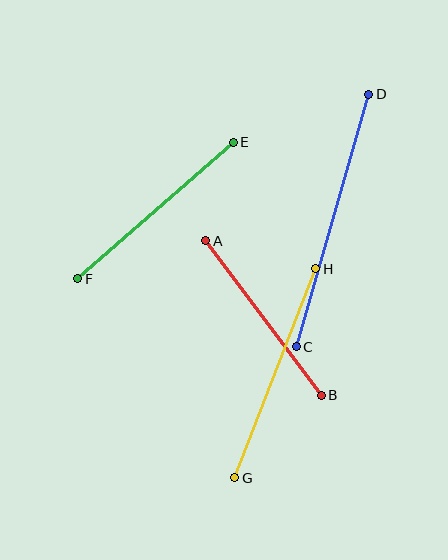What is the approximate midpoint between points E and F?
The midpoint is at approximately (156, 211) pixels.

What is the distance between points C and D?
The distance is approximately 262 pixels.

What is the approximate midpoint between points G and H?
The midpoint is at approximately (275, 373) pixels.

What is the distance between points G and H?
The distance is approximately 224 pixels.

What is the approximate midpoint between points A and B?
The midpoint is at approximately (264, 318) pixels.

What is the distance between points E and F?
The distance is approximately 207 pixels.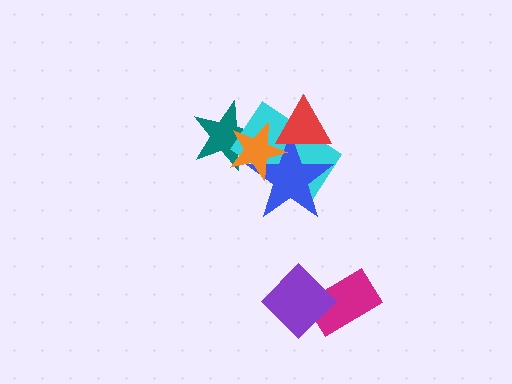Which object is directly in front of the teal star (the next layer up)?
The cyan rectangle is directly in front of the teal star.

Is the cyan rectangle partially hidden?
Yes, it is partially covered by another shape.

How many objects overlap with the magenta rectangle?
1 object overlaps with the magenta rectangle.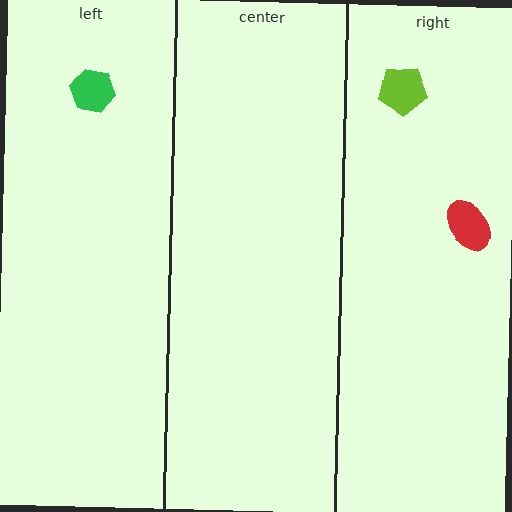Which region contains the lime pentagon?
The right region.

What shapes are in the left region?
The green hexagon.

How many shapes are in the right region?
2.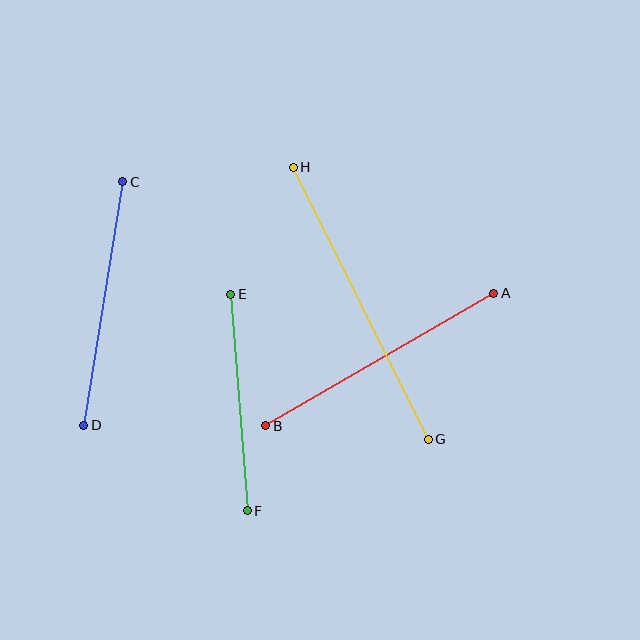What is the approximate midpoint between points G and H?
The midpoint is at approximately (361, 303) pixels.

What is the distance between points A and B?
The distance is approximately 264 pixels.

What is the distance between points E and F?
The distance is approximately 217 pixels.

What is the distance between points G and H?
The distance is approximately 303 pixels.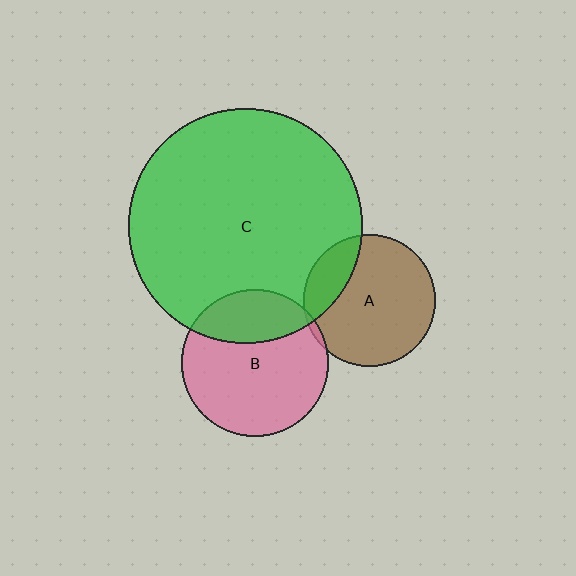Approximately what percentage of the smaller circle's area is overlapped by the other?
Approximately 30%.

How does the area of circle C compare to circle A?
Approximately 3.2 times.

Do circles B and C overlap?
Yes.